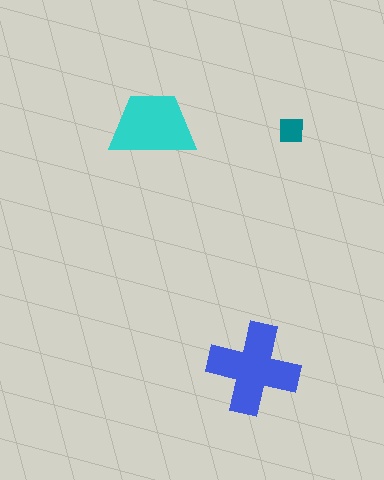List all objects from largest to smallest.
The blue cross, the cyan trapezoid, the teal square.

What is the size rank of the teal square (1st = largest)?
3rd.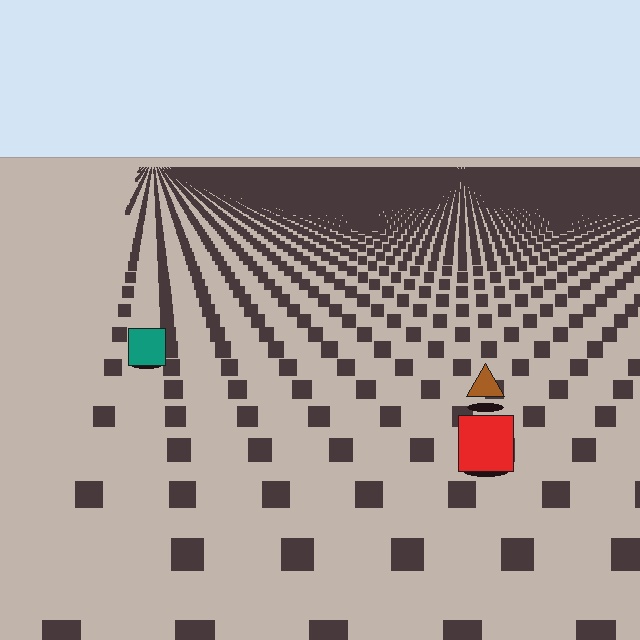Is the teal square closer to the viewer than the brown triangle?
No. The brown triangle is closer — you can tell from the texture gradient: the ground texture is coarser near it.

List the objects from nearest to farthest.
From nearest to farthest: the red square, the brown triangle, the teal square.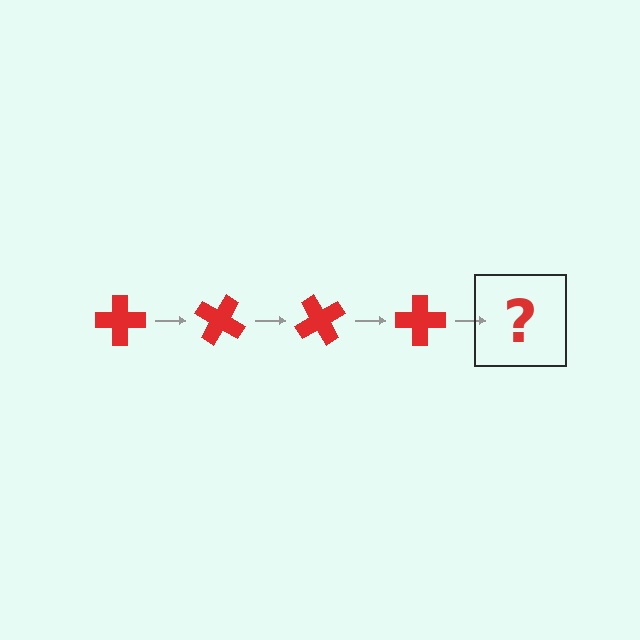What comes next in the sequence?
The next element should be a red cross rotated 120 degrees.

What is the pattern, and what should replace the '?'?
The pattern is that the cross rotates 30 degrees each step. The '?' should be a red cross rotated 120 degrees.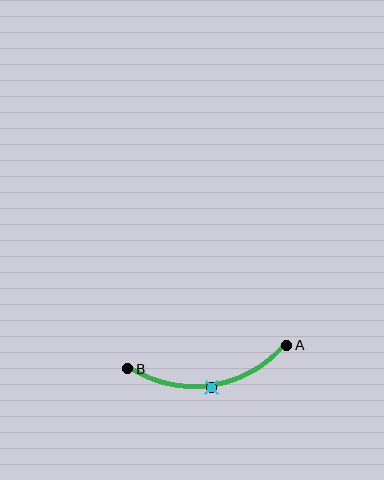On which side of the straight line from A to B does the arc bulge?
The arc bulges below the straight line connecting A and B.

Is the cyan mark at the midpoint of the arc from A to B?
Yes. The cyan mark lies on the arc at equal arc-length from both A and B — it is the arc midpoint.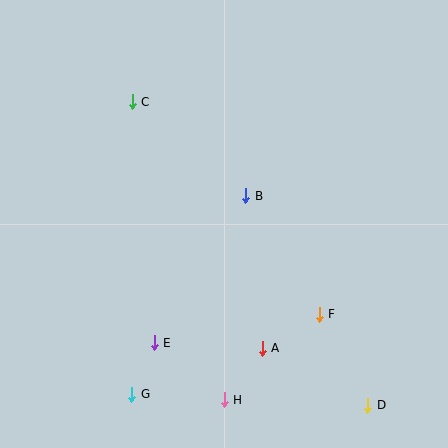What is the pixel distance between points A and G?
The distance between A and G is 138 pixels.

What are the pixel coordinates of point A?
Point A is at (262, 348).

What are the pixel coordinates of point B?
Point B is at (246, 196).